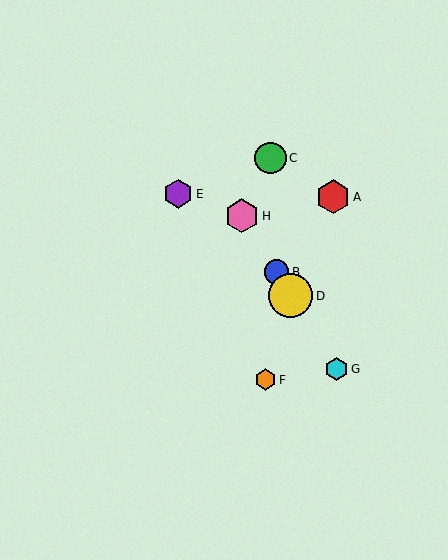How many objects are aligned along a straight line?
4 objects (B, D, G, H) are aligned along a straight line.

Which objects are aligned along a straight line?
Objects B, D, G, H are aligned along a straight line.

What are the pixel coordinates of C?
Object C is at (271, 158).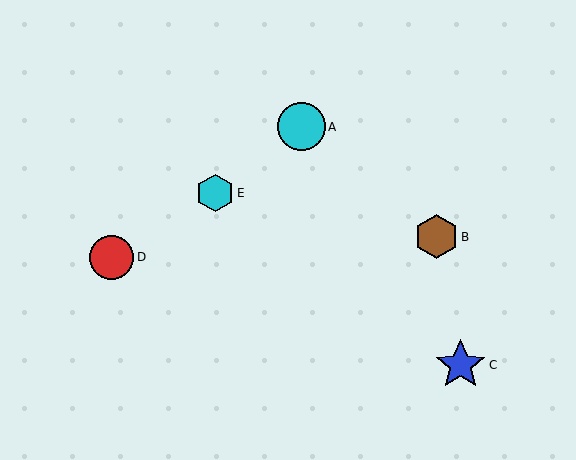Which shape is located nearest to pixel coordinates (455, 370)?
The blue star (labeled C) at (461, 365) is nearest to that location.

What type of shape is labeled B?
Shape B is a brown hexagon.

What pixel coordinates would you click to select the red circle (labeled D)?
Click at (111, 257) to select the red circle D.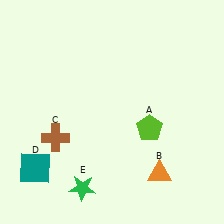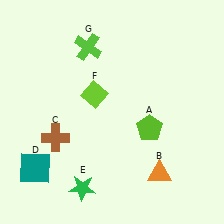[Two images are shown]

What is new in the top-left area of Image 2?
A lime cross (G) was added in the top-left area of Image 2.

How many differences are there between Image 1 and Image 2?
There are 2 differences between the two images.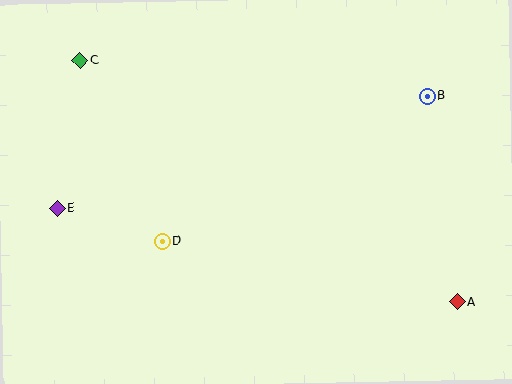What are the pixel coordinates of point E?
Point E is at (58, 208).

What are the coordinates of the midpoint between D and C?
The midpoint between D and C is at (121, 151).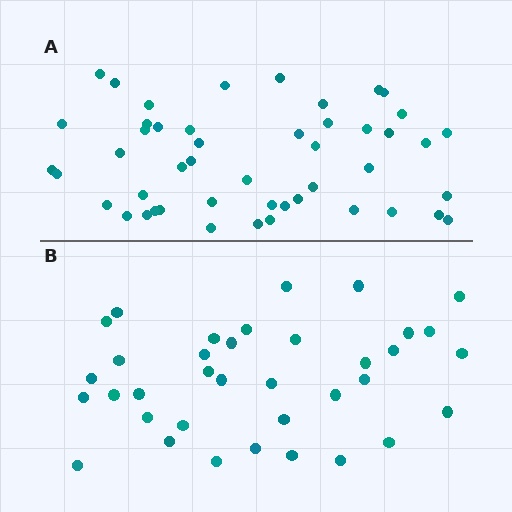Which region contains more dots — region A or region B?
Region A (the top region) has more dots.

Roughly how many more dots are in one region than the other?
Region A has roughly 12 or so more dots than region B.